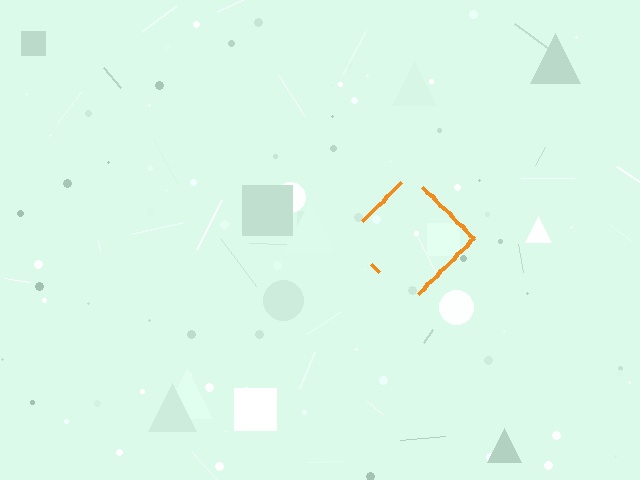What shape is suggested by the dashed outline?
The dashed outline suggests a diamond.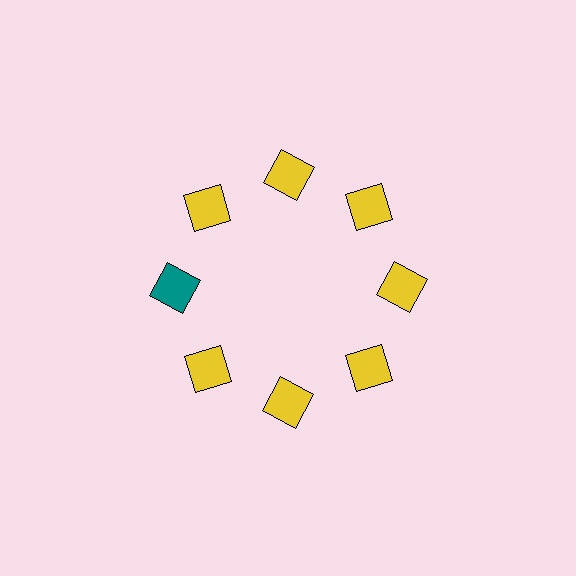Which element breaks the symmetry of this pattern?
The teal square at roughly the 9 o'clock position breaks the symmetry. All other shapes are yellow squares.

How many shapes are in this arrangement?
There are 8 shapes arranged in a ring pattern.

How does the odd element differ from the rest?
It has a different color: teal instead of yellow.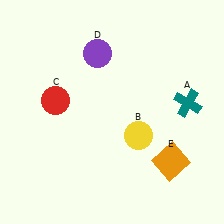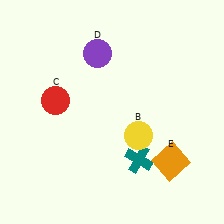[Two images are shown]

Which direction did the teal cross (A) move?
The teal cross (A) moved down.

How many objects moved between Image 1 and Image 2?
1 object moved between the two images.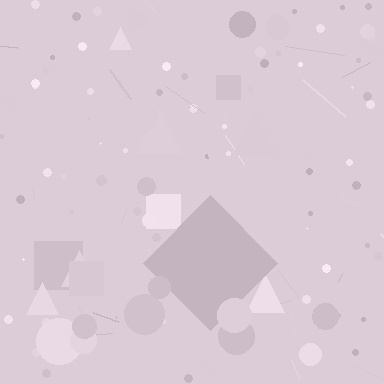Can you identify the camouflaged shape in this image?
The camouflaged shape is a diamond.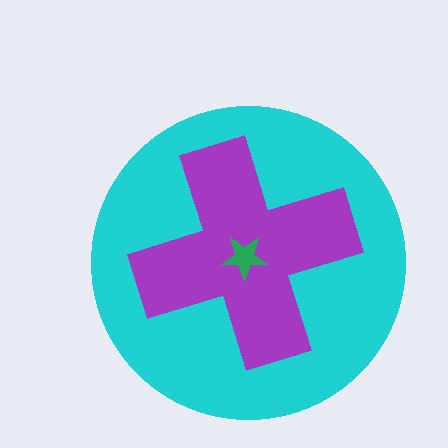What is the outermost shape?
The cyan circle.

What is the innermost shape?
The green star.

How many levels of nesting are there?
3.